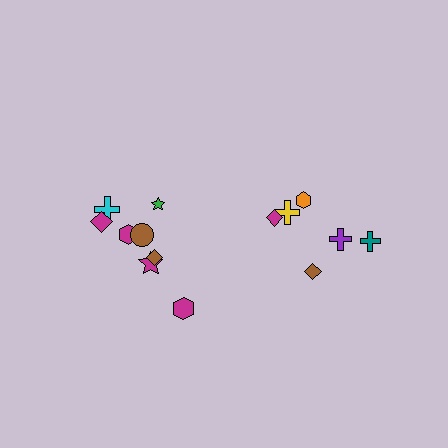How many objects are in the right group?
There are 6 objects.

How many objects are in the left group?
There are 8 objects.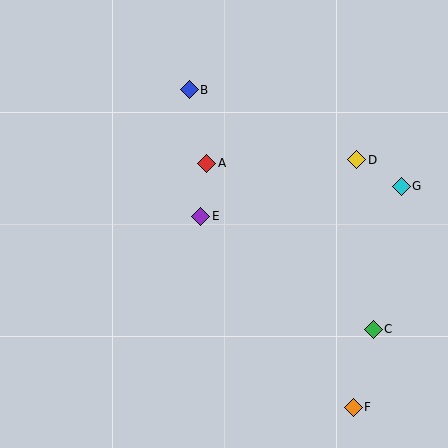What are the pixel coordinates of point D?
Point D is at (357, 160).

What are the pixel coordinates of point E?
Point E is at (201, 216).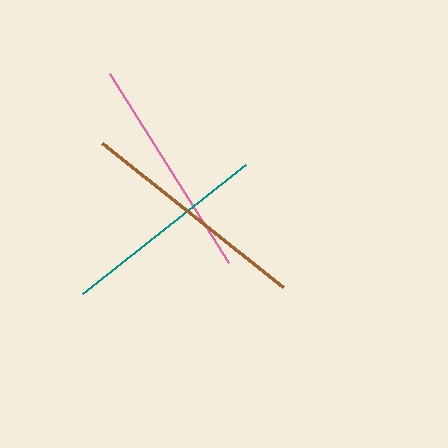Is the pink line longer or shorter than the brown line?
The brown line is longer than the pink line.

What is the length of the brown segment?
The brown segment is approximately 232 pixels long.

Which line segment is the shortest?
The teal line is the shortest at approximately 208 pixels.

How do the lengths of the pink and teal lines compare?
The pink and teal lines are approximately the same length.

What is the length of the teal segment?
The teal segment is approximately 208 pixels long.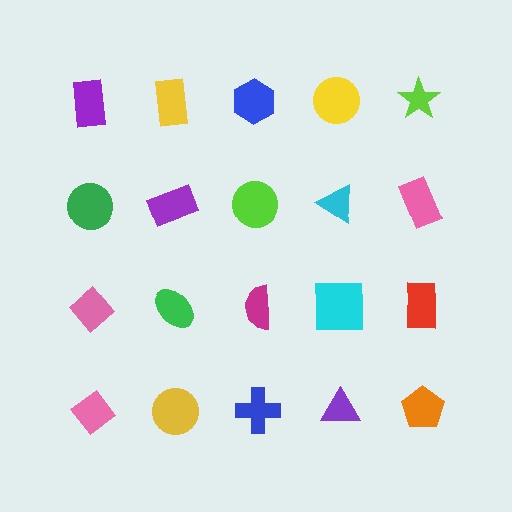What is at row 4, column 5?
An orange pentagon.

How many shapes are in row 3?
5 shapes.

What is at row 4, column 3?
A blue cross.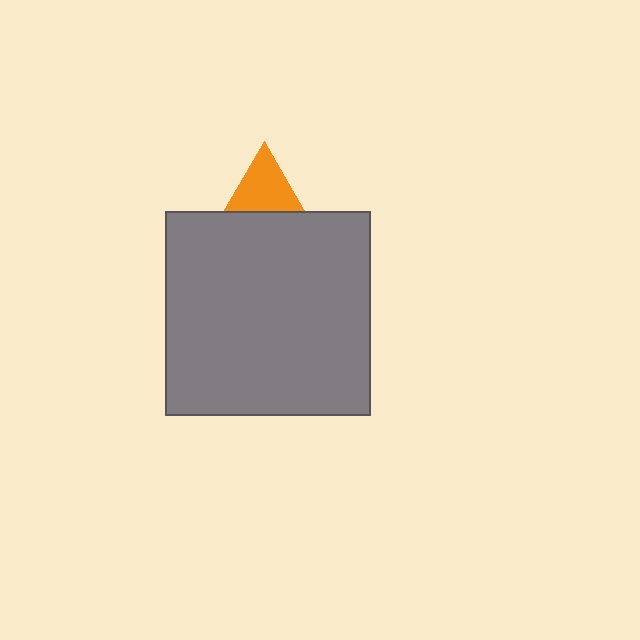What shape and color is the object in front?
The object in front is a gray square.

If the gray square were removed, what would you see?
You would see the complete orange triangle.